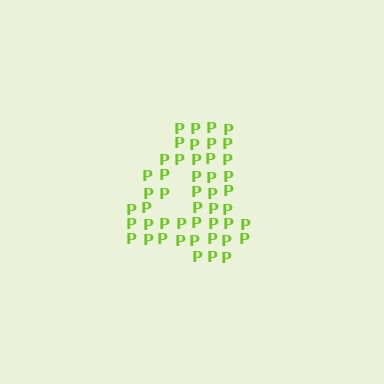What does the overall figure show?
The overall figure shows the digit 4.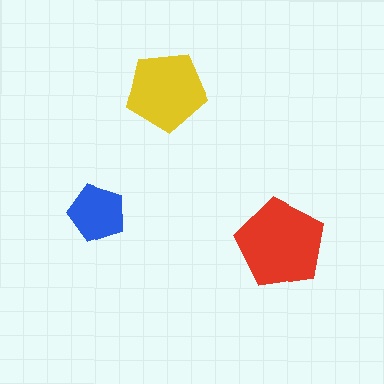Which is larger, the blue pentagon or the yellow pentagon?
The yellow one.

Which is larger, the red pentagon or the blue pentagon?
The red one.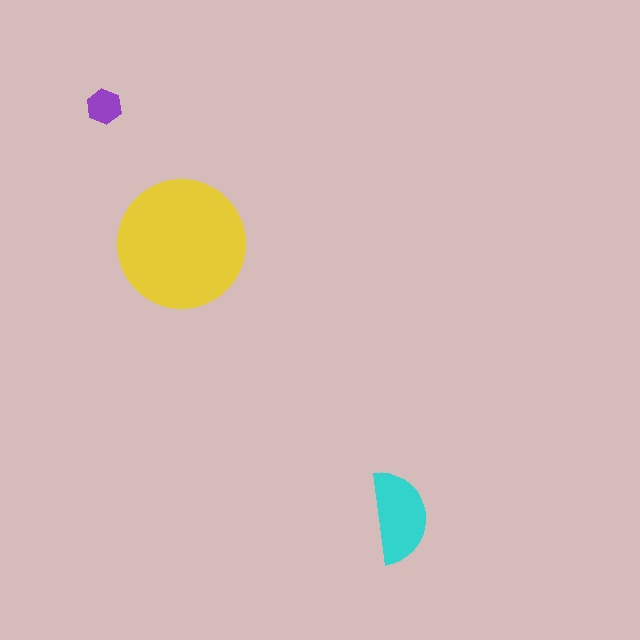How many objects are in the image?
There are 3 objects in the image.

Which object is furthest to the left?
The purple hexagon is leftmost.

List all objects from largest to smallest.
The yellow circle, the cyan semicircle, the purple hexagon.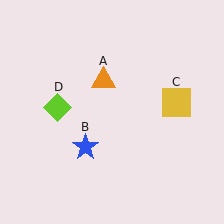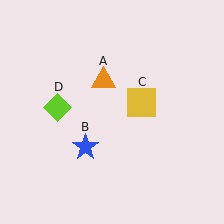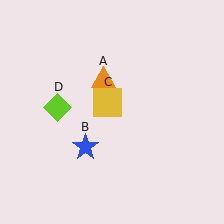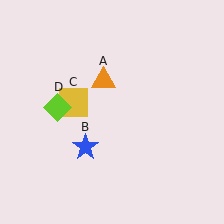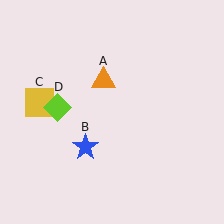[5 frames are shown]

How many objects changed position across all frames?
1 object changed position: yellow square (object C).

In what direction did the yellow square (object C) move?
The yellow square (object C) moved left.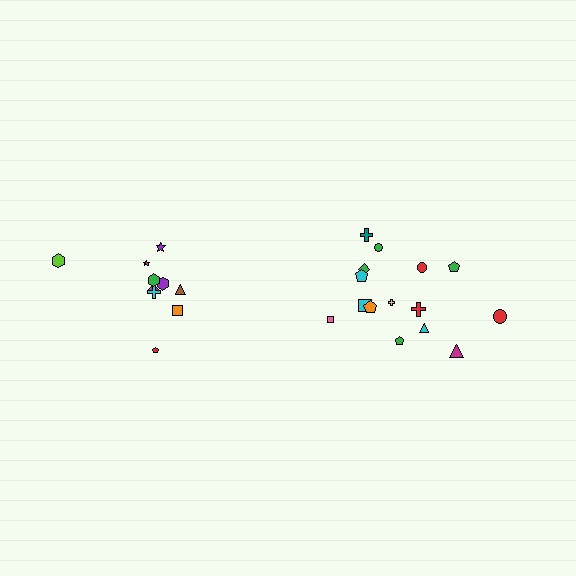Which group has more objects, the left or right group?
The right group.